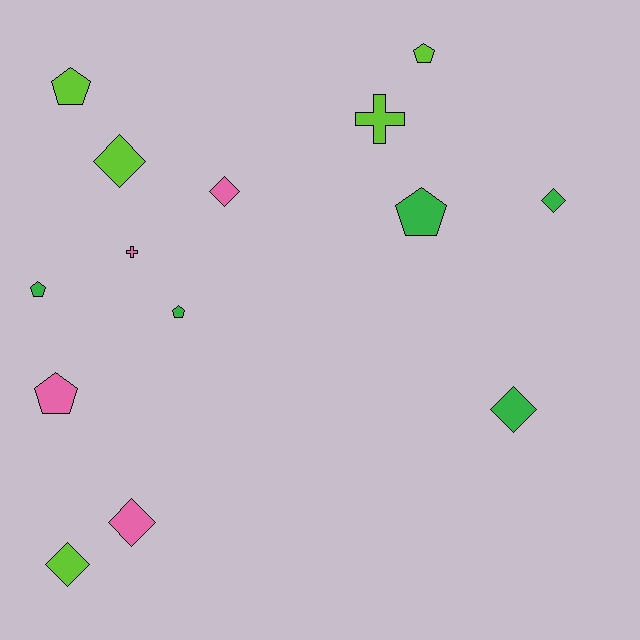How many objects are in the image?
There are 14 objects.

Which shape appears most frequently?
Pentagon, with 6 objects.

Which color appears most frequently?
Green, with 5 objects.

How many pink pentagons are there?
There is 1 pink pentagon.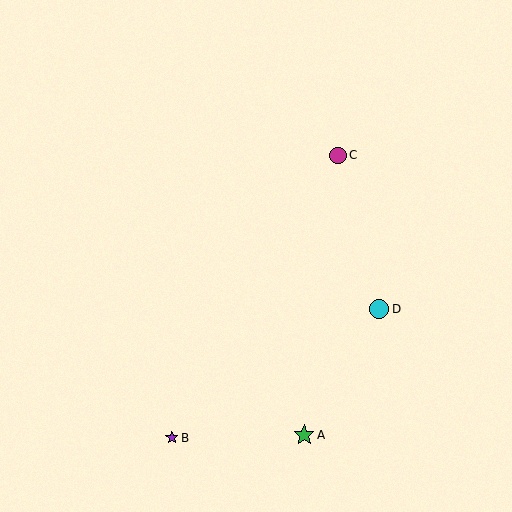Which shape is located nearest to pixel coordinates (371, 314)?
The cyan circle (labeled D) at (379, 309) is nearest to that location.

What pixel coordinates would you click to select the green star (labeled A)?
Click at (304, 435) to select the green star A.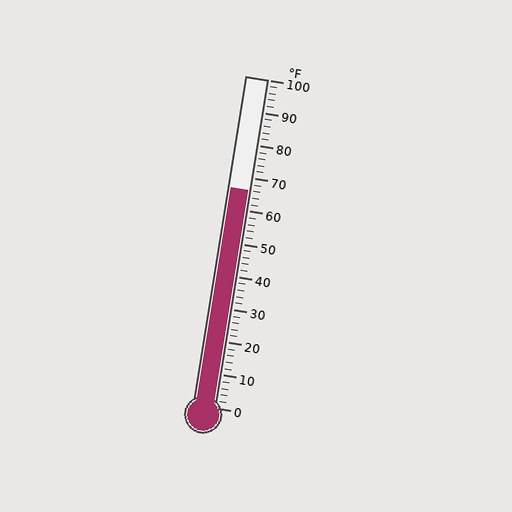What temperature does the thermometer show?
The thermometer shows approximately 66°F.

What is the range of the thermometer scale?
The thermometer scale ranges from 0°F to 100°F.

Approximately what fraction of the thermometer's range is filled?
The thermometer is filled to approximately 65% of its range.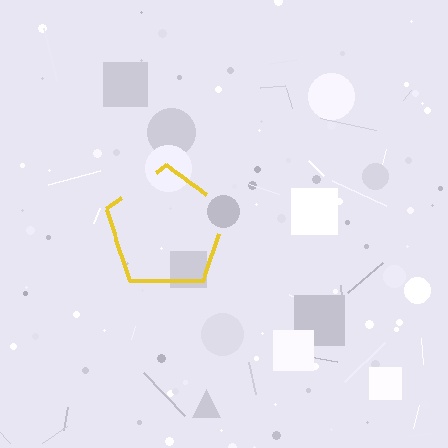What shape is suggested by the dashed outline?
The dashed outline suggests a pentagon.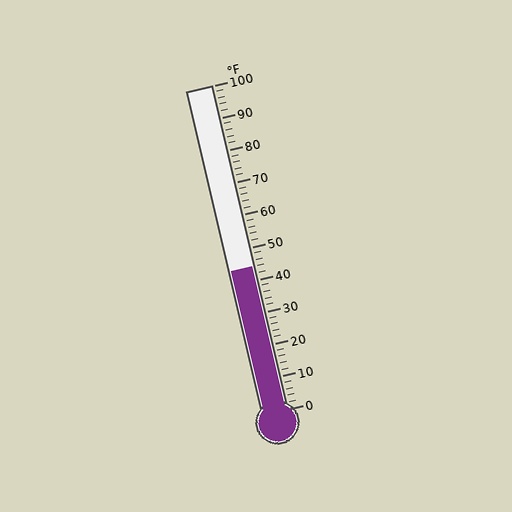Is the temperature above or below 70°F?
The temperature is below 70°F.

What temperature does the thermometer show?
The thermometer shows approximately 44°F.